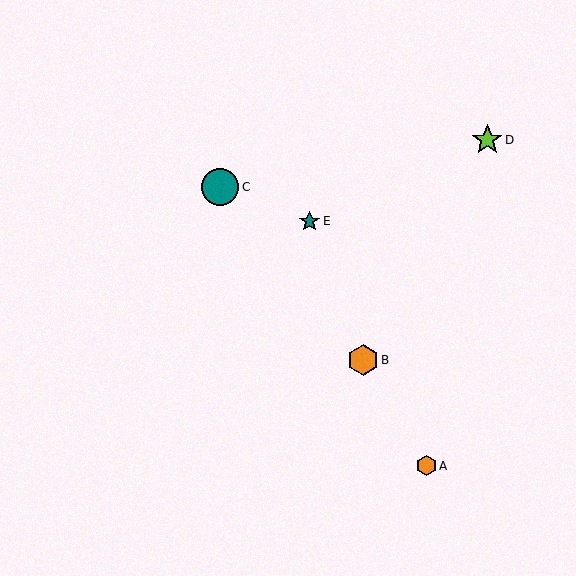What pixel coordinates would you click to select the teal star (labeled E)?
Click at (309, 221) to select the teal star E.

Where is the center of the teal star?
The center of the teal star is at (309, 221).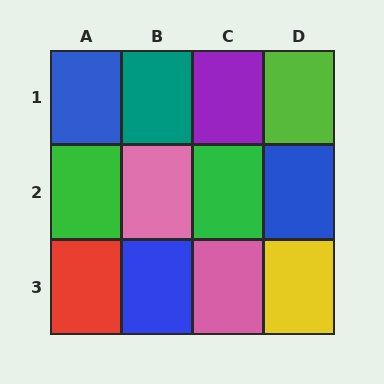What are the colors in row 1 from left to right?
Blue, teal, purple, lime.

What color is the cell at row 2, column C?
Green.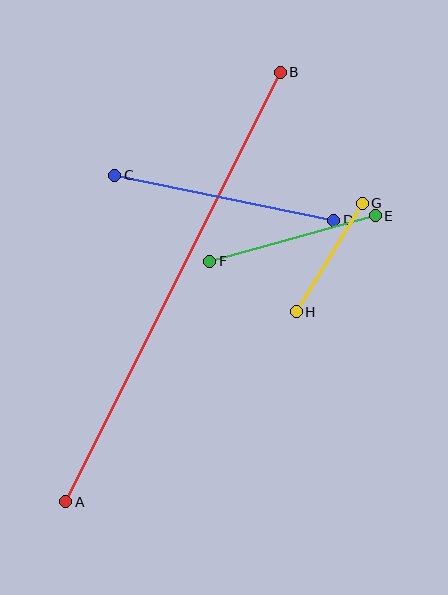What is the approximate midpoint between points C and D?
The midpoint is at approximately (224, 198) pixels.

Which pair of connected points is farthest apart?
Points A and B are farthest apart.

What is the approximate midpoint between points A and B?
The midpoint is at approximately (173, 287) pixels.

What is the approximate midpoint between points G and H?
The midpoint is at approximately (329, 258) pixels.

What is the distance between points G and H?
The distance is approximately 127 pixels.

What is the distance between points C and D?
The distance is approximately 223 pixels.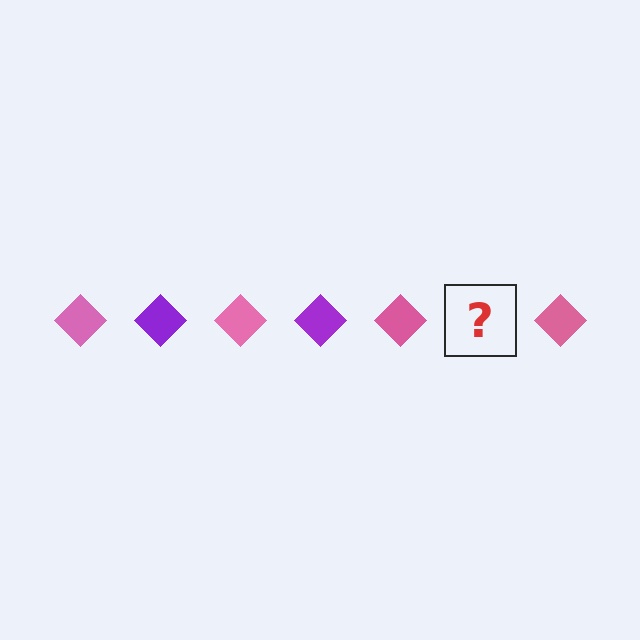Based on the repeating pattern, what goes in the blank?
The blank should be a purple diamond.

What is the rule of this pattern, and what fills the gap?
The rule is that the pattern cycles through pink, purple diamonds. The gap should be filled with a purple diamond.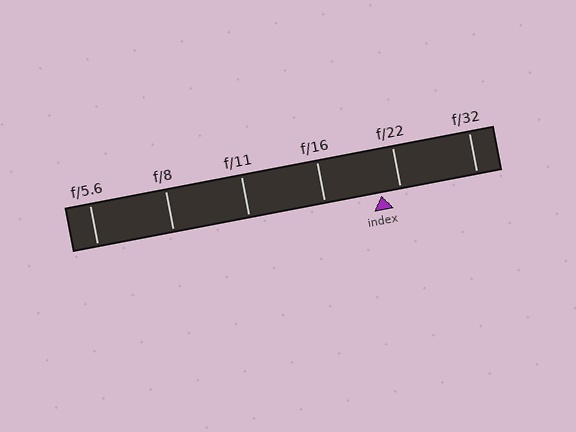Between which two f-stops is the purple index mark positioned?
The index mark is between f/16 and f/22.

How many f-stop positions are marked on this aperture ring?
There are 6 f-stop positions marked.